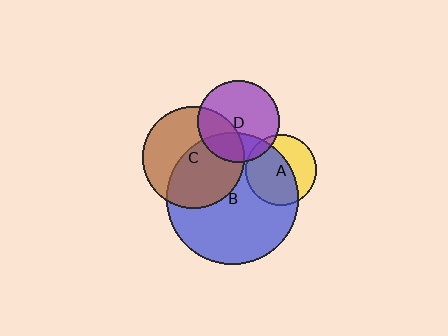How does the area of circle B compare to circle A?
Approximately 3.5 times.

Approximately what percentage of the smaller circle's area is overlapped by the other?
Approximately 30%.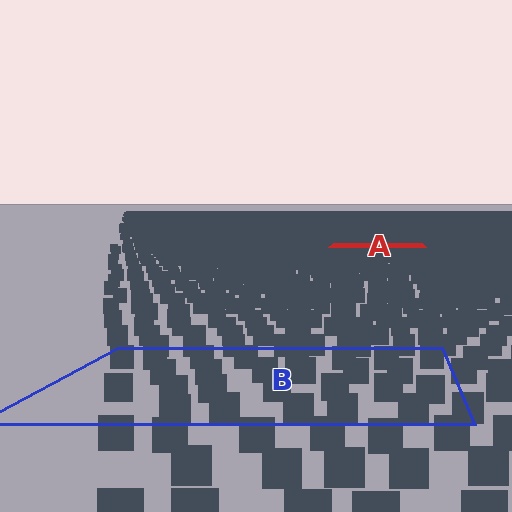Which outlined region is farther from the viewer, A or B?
Region A is farther from the viewer — the texture elements inside it appear smaller and more densely packed.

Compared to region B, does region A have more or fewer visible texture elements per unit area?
Region A has more texture elements per unit area — they are packed more densely because it is farther away.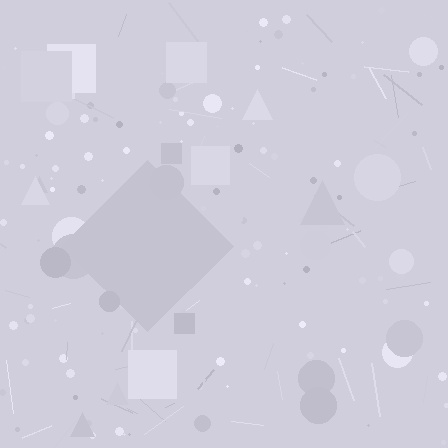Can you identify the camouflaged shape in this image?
The camouflaged shape is a diamond.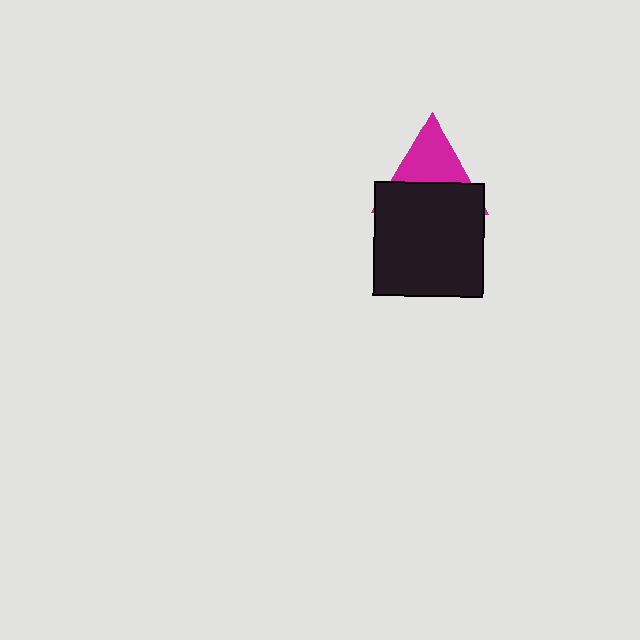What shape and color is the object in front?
The object in front is a black rectangle.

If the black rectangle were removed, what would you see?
You would see the complete magenta triangle.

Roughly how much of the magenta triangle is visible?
About half of it is visible (roughly 47%).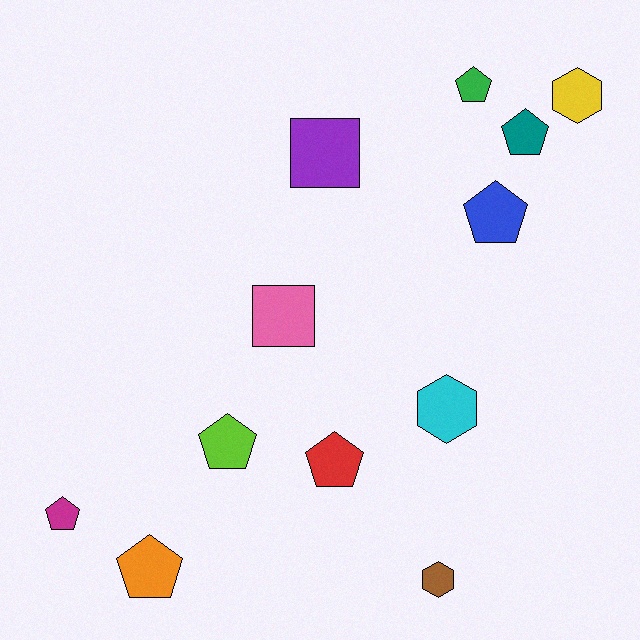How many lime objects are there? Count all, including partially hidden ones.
There is 1 lime object.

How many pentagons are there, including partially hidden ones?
There are 7 pentagons.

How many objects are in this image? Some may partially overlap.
There are 12 objects.